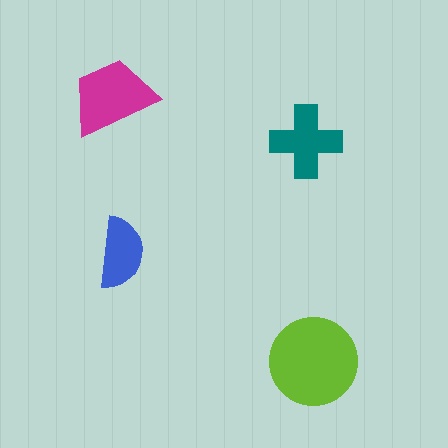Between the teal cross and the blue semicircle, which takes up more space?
The teal cross.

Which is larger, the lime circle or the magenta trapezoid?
The lime circle.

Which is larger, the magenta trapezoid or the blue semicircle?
The magenta trapezoid.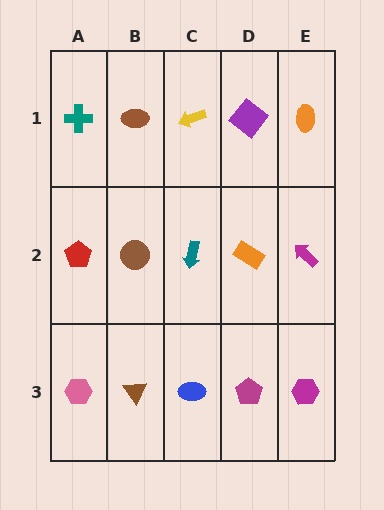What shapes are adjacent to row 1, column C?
A teal arrow (row 2, column C), a brown ellipse (row 1, column B), a purple diamond (row 1, column D).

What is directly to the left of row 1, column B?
A teal cross.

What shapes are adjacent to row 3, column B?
A brown circle (row 2, column B), a pink hexagon (row 3, column A), a blue ellipse (row 3, column C).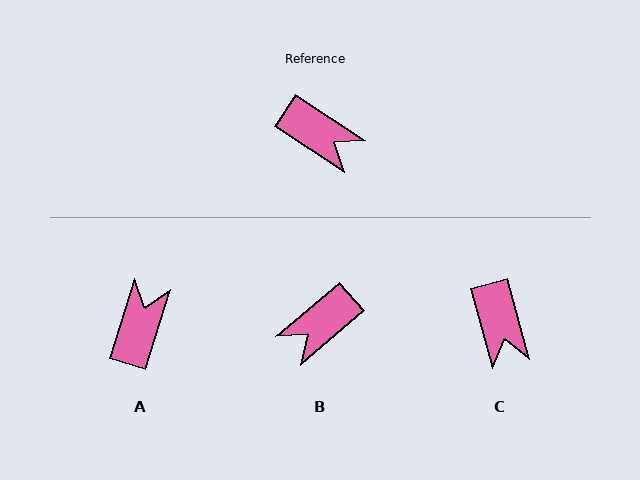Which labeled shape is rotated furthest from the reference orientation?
A, about 106 degrees away.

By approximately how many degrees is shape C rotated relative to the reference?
Approximately 42 degrees clockwise.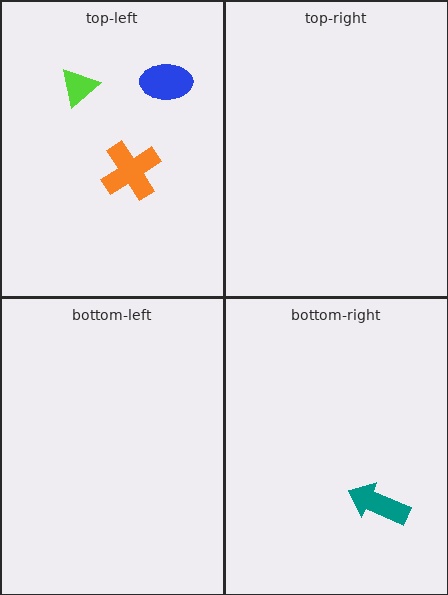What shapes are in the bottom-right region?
The teal arrow.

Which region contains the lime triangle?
The top-left region.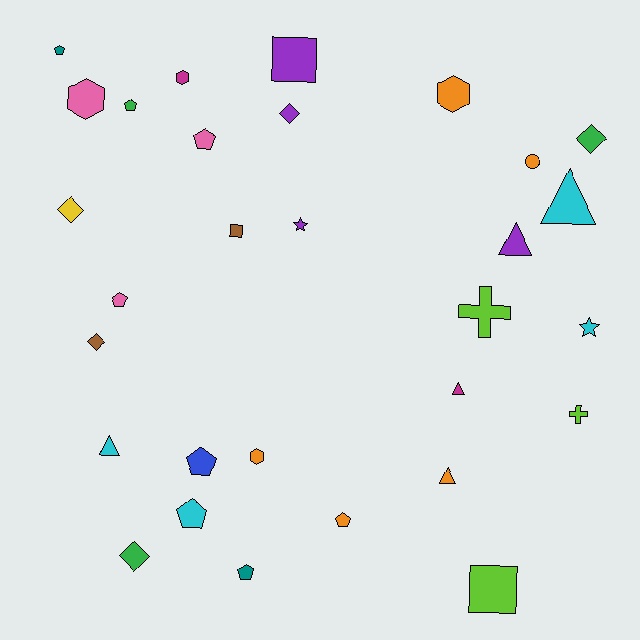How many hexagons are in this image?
There are 4 hexagons.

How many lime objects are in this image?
There are 3 lime objects.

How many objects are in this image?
There are 30 objects.